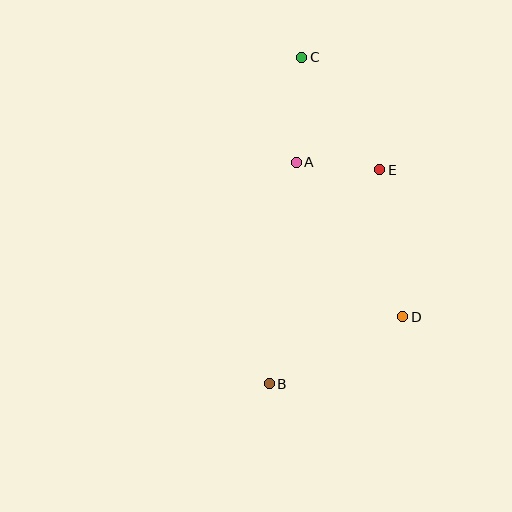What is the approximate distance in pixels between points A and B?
The distance between A and B is approximately 223 pixels.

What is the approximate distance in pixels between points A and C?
The distance between A and C is approximately 105 pixels.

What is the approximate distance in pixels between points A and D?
The distance between A and D is approximately 188 pixels.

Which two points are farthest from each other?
Points B and C are farthest from each other.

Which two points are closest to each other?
Points A and E are closest to each other.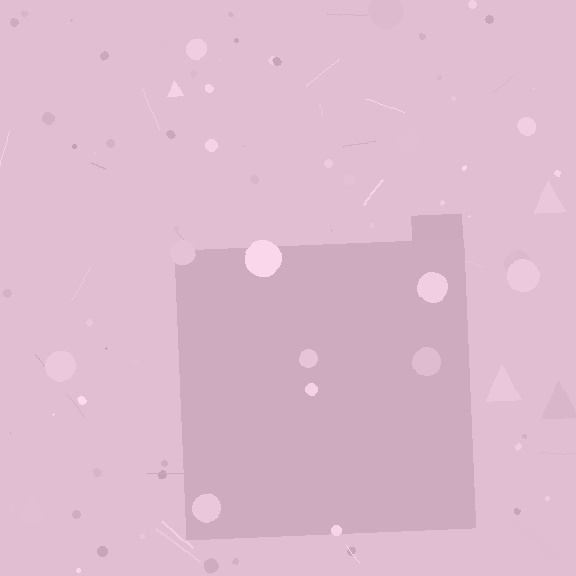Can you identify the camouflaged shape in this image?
The camouflaged shape is a square.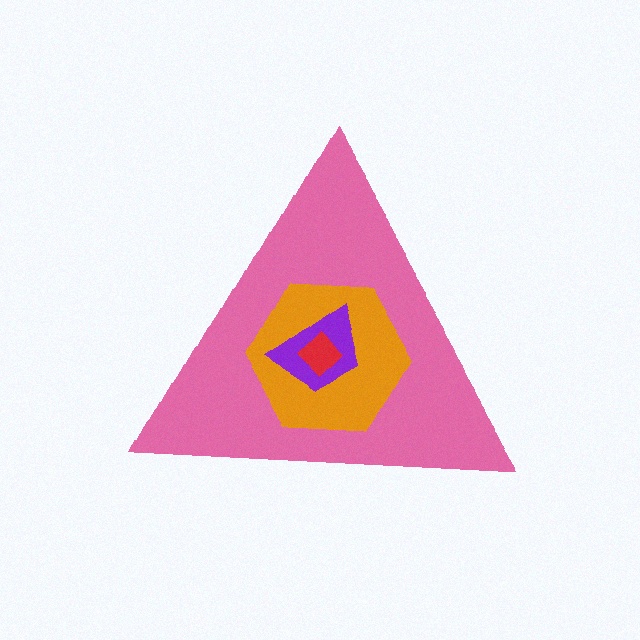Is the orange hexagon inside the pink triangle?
Yes.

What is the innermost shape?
The red diamond.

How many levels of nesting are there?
4.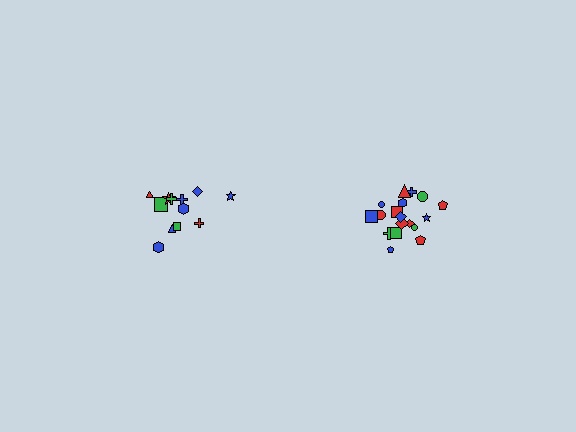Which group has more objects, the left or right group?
The right group.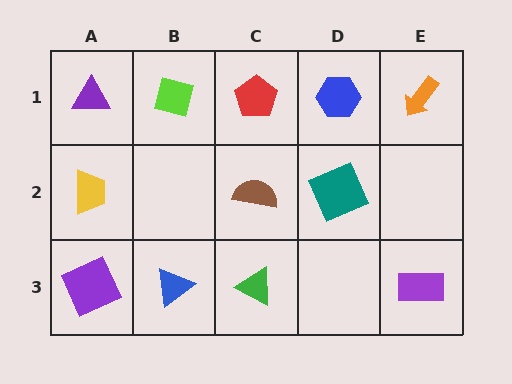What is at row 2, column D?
A teal square.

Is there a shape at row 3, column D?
No, that cell is empty.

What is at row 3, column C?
A green triangle.